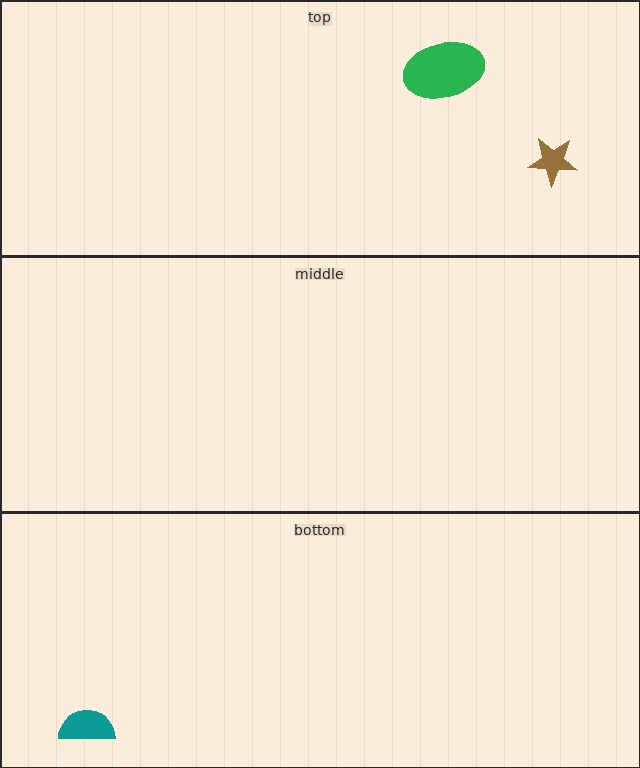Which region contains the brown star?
The top region.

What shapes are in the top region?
The green ellipse, the brown star.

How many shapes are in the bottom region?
1.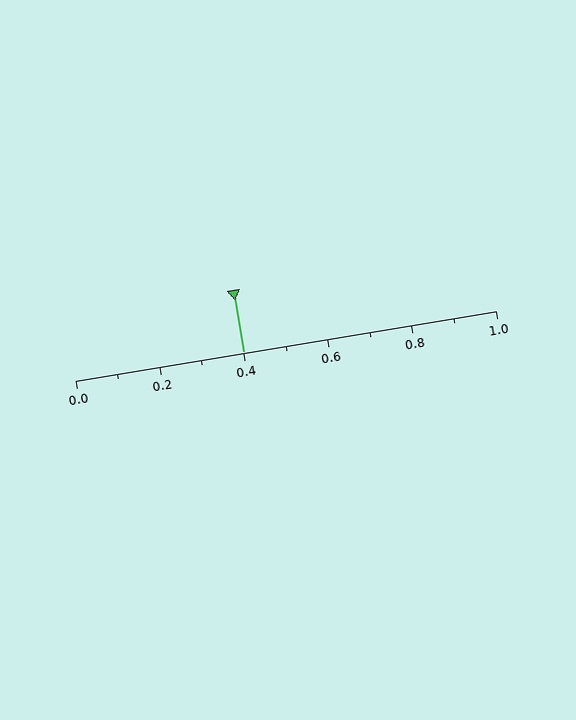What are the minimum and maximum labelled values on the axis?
The axis runs from 0.0 to 1.0.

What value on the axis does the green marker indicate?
The marker indicates approximately 0.4.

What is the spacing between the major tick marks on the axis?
The major ticks are spaced 0.2 apart.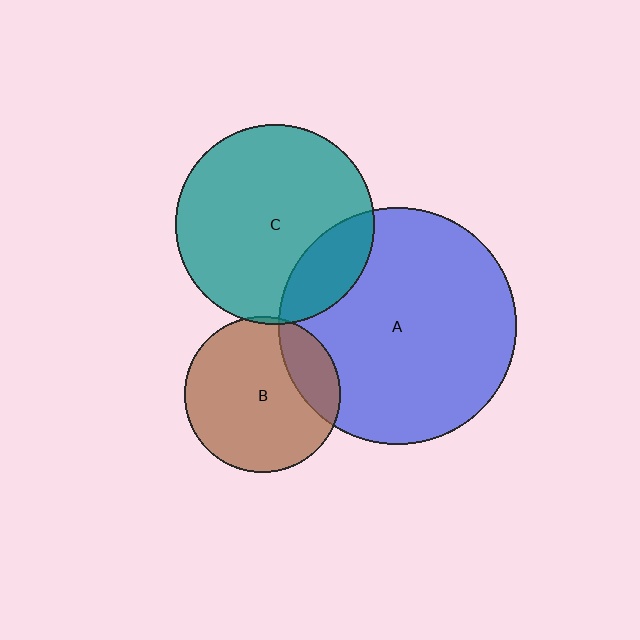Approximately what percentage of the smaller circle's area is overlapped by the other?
Approximately 5%.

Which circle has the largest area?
Circle A (blue).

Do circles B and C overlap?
Yes.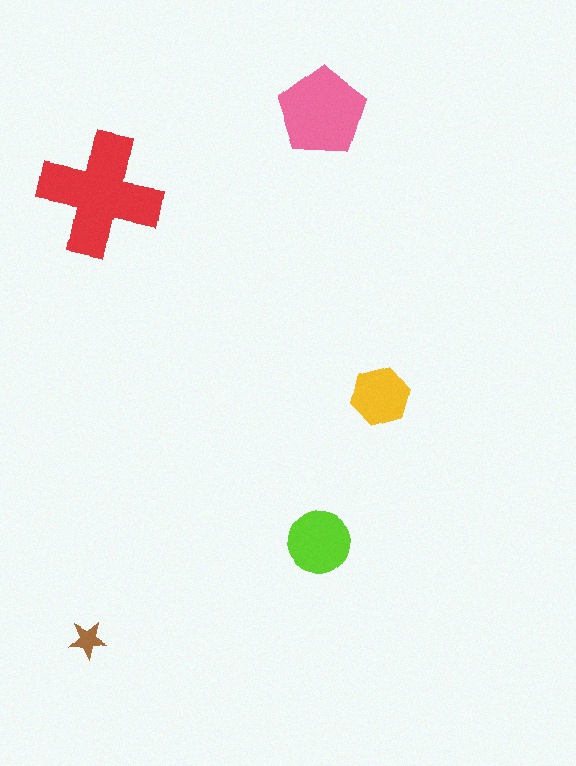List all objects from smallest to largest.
The brown star, the yellow hexagon, the lime circle, the pink pentagon, the red cross.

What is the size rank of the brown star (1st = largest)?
5th.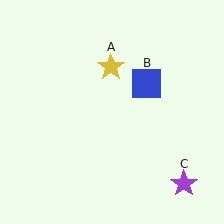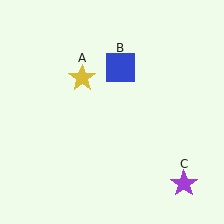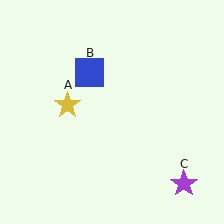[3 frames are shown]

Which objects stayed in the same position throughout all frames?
Purple star (object C) remained stationary.